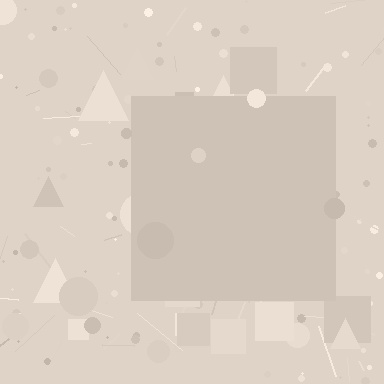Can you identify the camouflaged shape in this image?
The camouflaged shape is a square.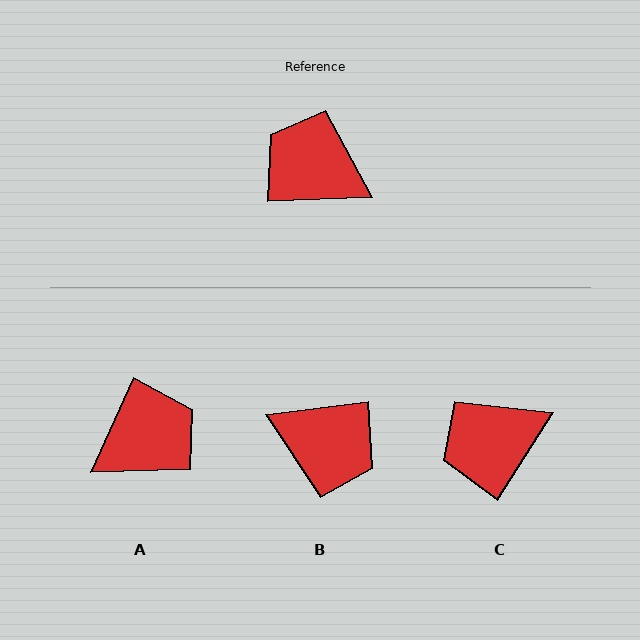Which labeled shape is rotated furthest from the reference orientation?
B, about 174 degrees away.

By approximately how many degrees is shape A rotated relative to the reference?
Approximately 116 degrees clockwise.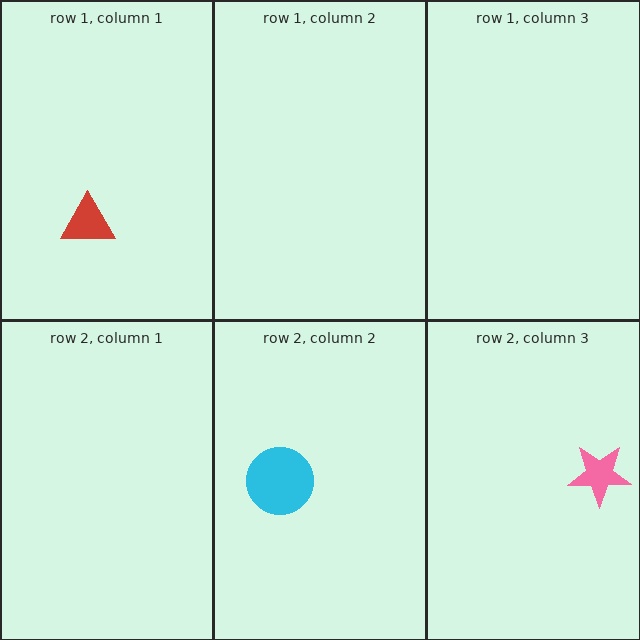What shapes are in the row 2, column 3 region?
The pink star.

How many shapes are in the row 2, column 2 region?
1.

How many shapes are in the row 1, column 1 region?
1.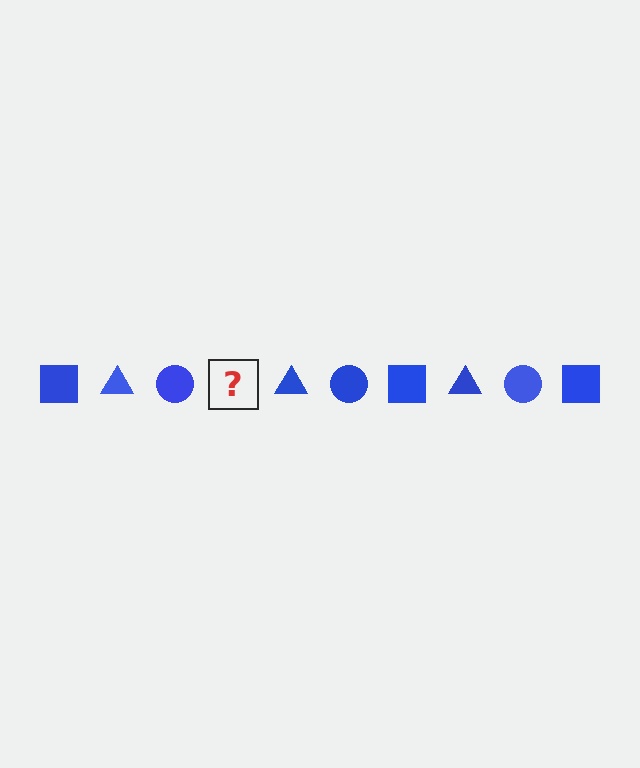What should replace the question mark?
The question mark should be replaced with a blue square.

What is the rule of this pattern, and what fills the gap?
The rule is that the pattern cycles through square, triangle, circle shapes in blue. The gap should be filled with a blue square.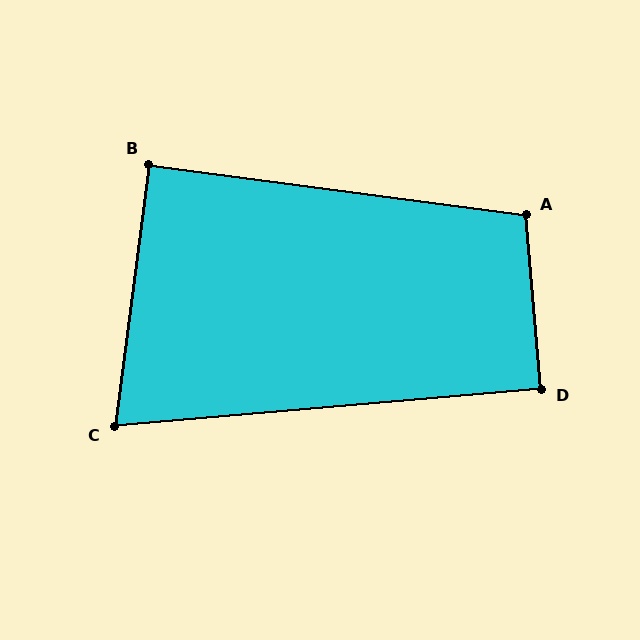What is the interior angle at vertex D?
Approximately 90 degrees (approximately right).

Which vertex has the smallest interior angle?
C, at approximately 78 degrees.